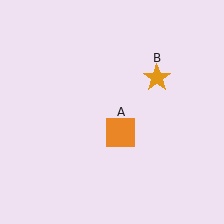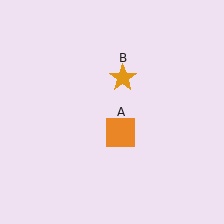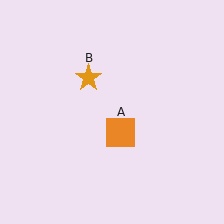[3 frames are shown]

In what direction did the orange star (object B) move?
The orange star (object B) moved left.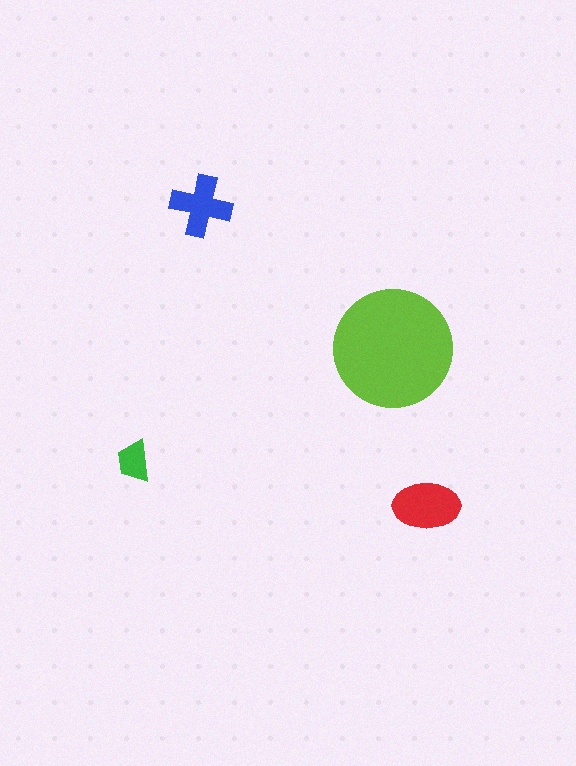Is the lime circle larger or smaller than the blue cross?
Larger.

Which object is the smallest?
The green trapezoid.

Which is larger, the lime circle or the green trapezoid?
The lime circle.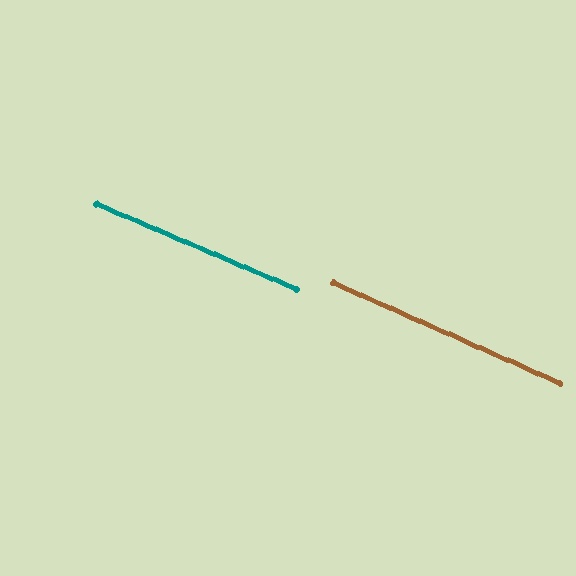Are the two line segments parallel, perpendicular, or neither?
Parallel — their directions differ by only 0.8°.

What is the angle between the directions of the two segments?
Approximately 1 degree.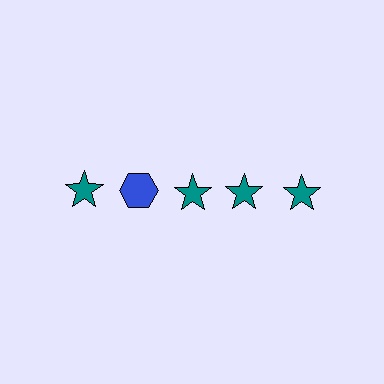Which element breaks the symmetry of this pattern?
The blue hexagon in the top row, second from left column breaks the symmetry. All other shapes are teal stars.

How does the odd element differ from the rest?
It differs in both color (blue instead of teal) and shape (hexagon instead of star).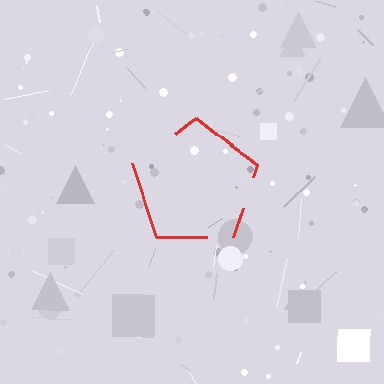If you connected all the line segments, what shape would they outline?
They would outline a pentagon.